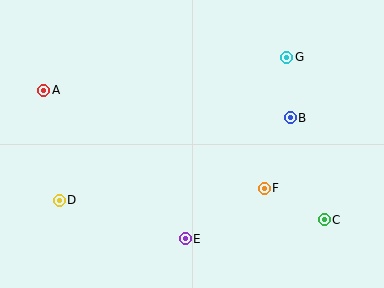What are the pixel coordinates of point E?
Point E is at (185, 239).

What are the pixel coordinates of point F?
Point F is at (264, 188).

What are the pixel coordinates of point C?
Point C is at (324, 220).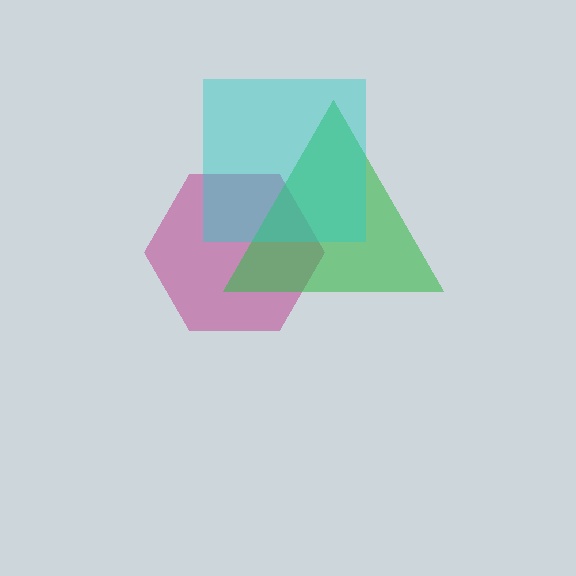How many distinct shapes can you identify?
There are 3 distinct shapes: a magenta hexagon, a green triangle, a cyan square.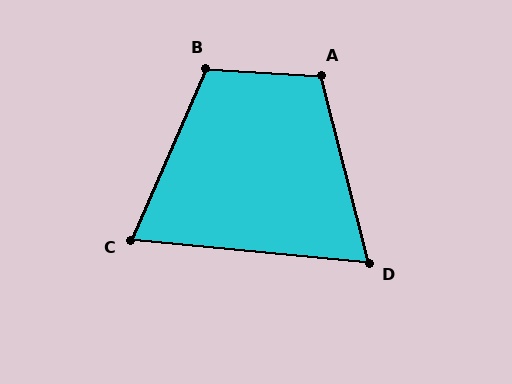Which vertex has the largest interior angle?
B, at approximately 110 degrees.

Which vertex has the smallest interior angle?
D, at approximately 70 degrees.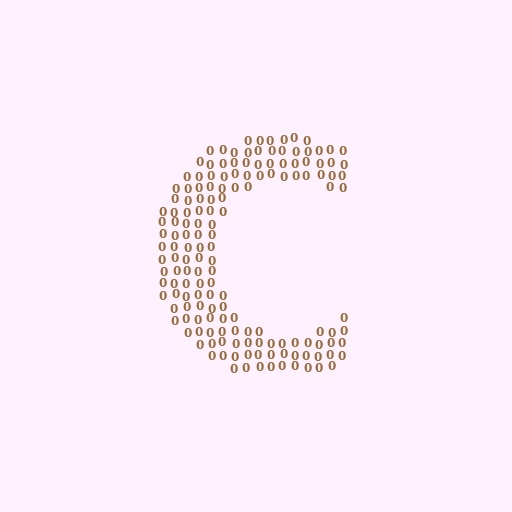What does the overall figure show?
The overall figure shows the letter C.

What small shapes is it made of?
It is made of small digit 0's.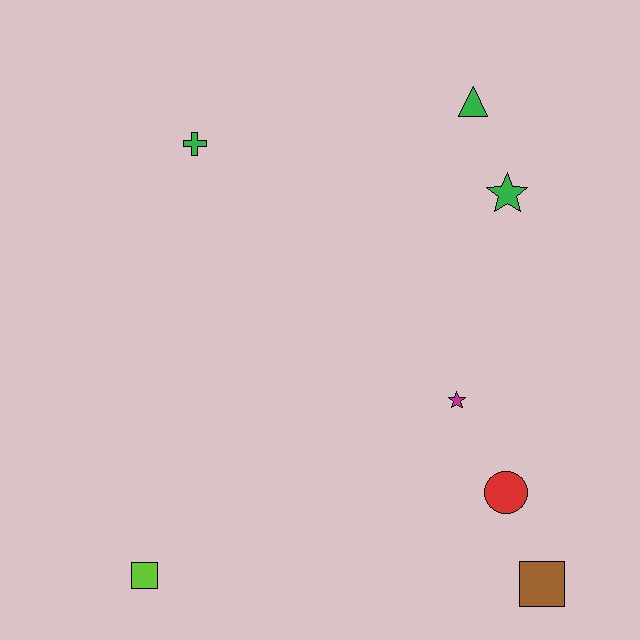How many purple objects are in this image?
There are no purple objects.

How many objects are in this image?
There are 7 objects.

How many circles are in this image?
There is 1 circle.